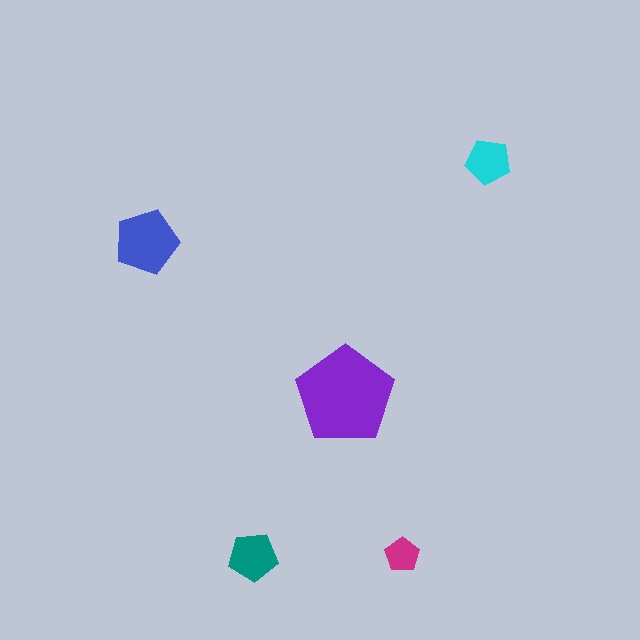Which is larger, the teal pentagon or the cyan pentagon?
The teal one.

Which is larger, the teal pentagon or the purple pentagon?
The purple one.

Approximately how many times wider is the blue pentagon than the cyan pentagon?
About 1.5 times wider.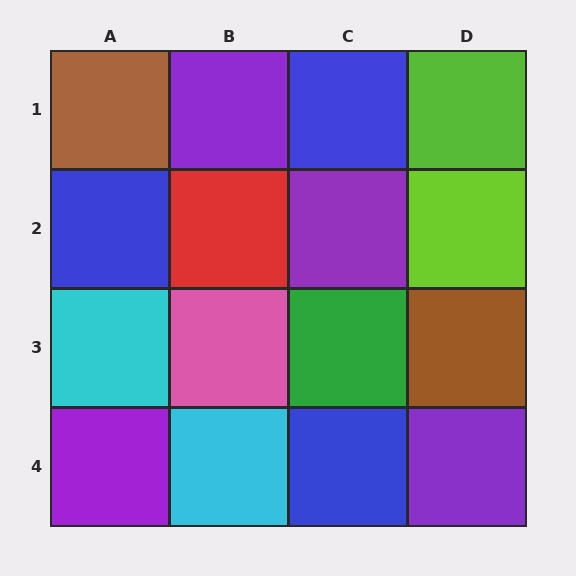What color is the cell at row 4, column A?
Purple.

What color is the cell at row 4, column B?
Cyan.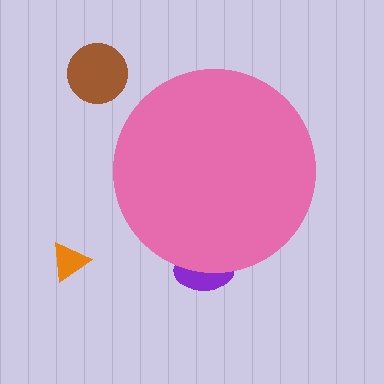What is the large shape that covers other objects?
A pink circle.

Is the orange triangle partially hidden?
No, the orange triangle is fully visible.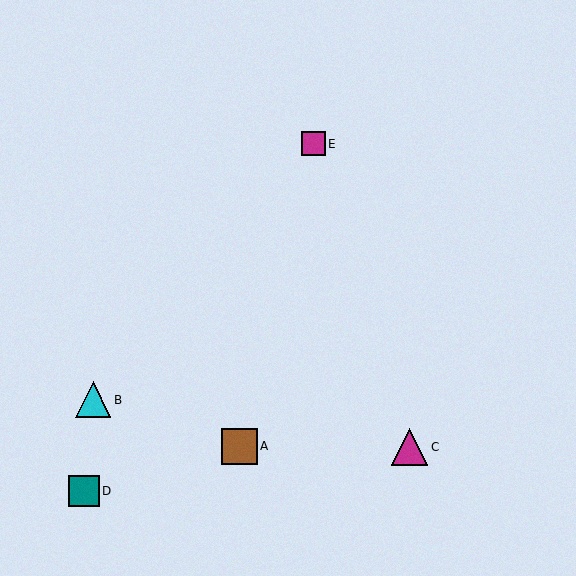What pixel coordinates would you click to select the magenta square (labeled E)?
Click at (313, 144) to select the magenta square E.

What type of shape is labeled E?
Shape E is a magenta square.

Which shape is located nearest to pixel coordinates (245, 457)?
The brown square (labeled A) at (239, 446) is nearest to that location.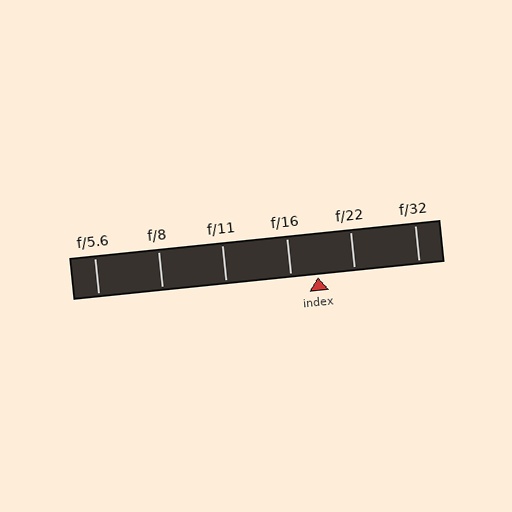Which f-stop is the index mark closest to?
The index mark is closest to f/16.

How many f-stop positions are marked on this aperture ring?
There are 6 f-stop positions marked.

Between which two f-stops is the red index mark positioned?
The index mark is between f/16 and f/22.